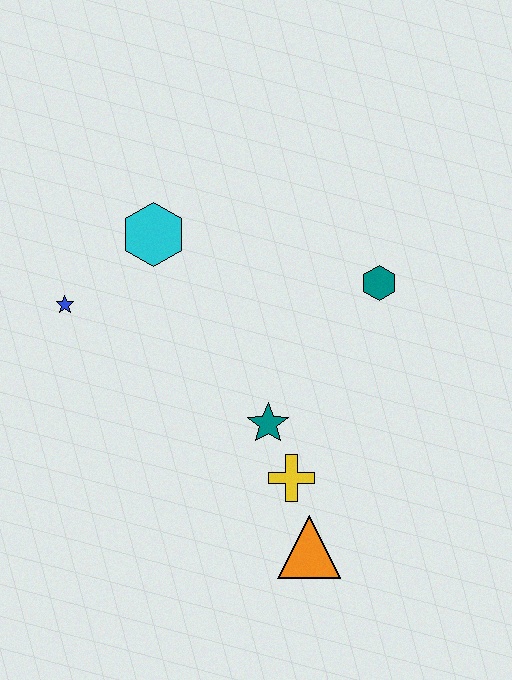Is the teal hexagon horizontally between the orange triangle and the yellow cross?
No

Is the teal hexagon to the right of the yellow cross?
Yes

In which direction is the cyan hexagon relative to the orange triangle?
The cyan hexagon is above the orange triangle.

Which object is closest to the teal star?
The yellow cross is closest to the teal star.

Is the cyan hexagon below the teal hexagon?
No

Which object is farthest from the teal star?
The blue star is farthest from the teal star.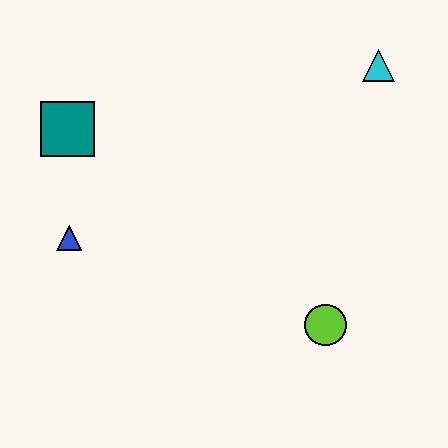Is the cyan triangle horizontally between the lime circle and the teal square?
No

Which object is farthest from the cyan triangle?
The blue triangle is farthest from the cyan triangle.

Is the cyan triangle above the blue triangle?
Yes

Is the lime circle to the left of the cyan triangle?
Yes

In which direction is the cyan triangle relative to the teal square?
The cyan triangle is to the right of the teal square.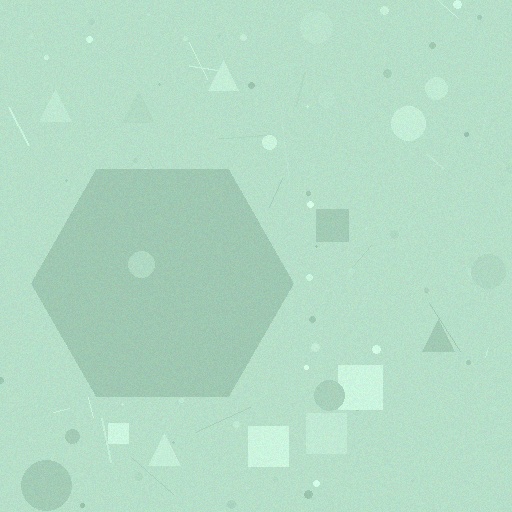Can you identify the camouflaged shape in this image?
The camouflaged shape is a hexagon.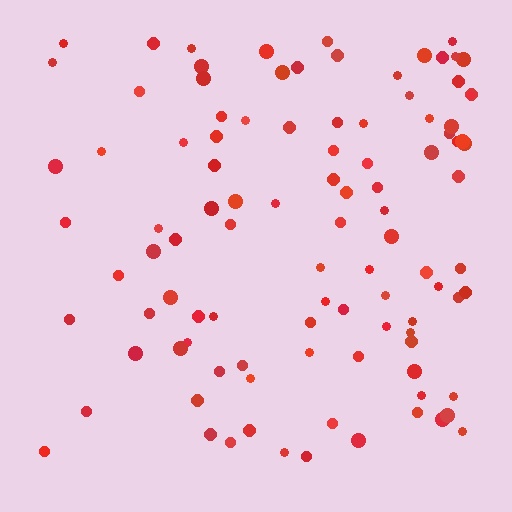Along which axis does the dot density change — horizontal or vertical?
Horizontal.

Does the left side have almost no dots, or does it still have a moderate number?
Still a moderate number, just noticeably fewer than the right.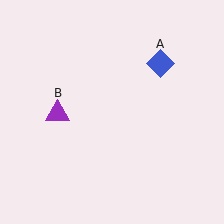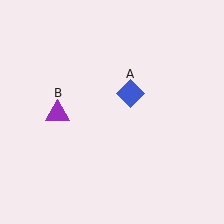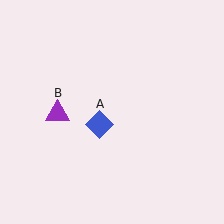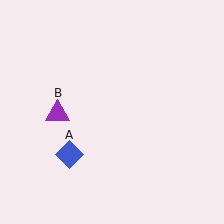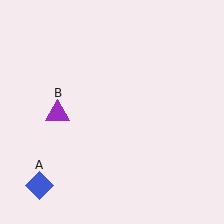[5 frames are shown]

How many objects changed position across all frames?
1 object changed position: blue diamond (object A).